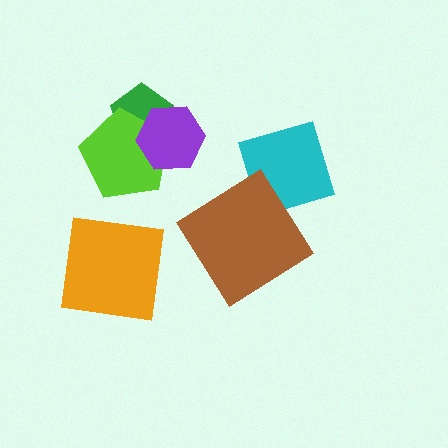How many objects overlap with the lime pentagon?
2 objects overlap with the lime pentagon.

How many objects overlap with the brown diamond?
0 objects overlap with the brown diamond.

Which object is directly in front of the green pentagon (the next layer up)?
The lime pentagon is directly in front of the green pentagon.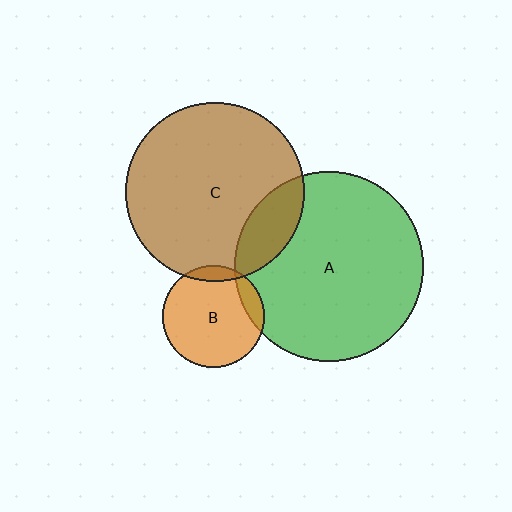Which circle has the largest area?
Circle A (green).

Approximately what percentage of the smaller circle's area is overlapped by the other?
Approximately 10%.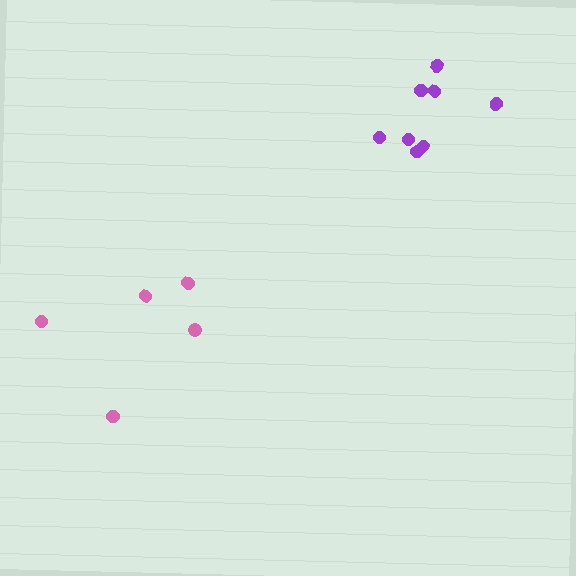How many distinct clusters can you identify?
There are 2 distinct clusters.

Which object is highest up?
The purple cluster is topmost.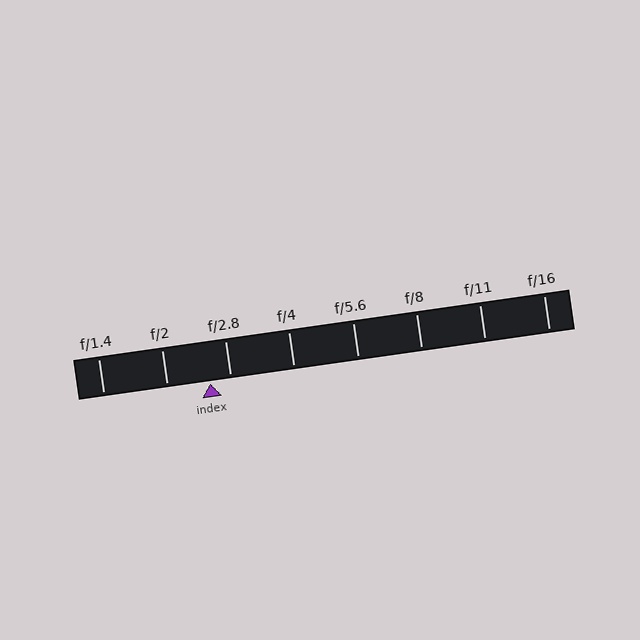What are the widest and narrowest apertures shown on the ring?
The widest aperture shown is f/1.4 and the narrowest is f/16.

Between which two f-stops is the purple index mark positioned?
The index mark is between f/2 and f/2.8.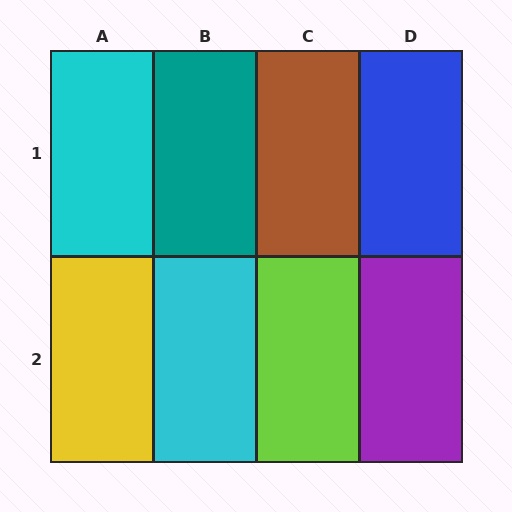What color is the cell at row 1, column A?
Cyan.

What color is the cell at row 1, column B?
Teal.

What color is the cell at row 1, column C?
Brown.